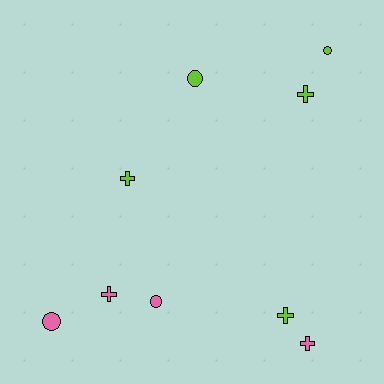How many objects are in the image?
There are 9 objects.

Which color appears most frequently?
Lime, with 5 objects.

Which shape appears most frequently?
Cross, with 5 objects.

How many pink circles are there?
There are 2 pink circles.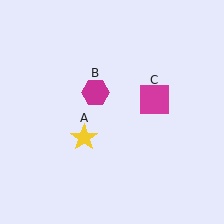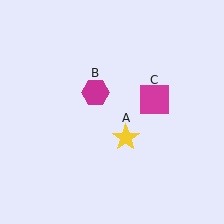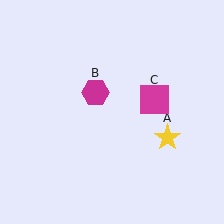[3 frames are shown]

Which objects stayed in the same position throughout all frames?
Magenta hexagon (object B) and magenta square (object C) remained stationary.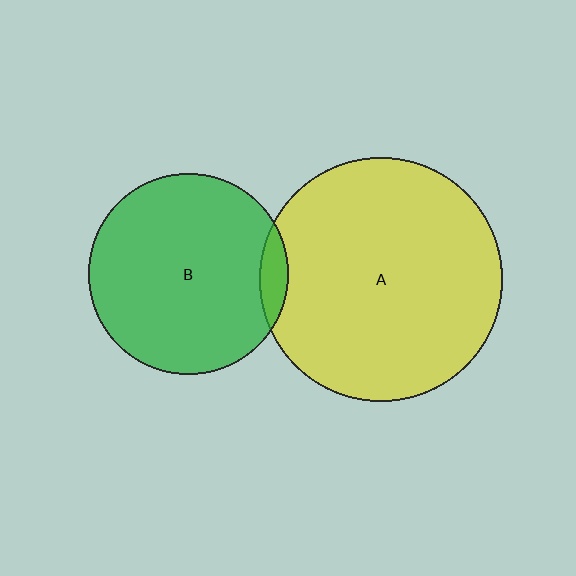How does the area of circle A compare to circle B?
Approximately 1.5 times.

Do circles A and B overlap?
Yes.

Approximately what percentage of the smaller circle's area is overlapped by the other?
Approximately 5%.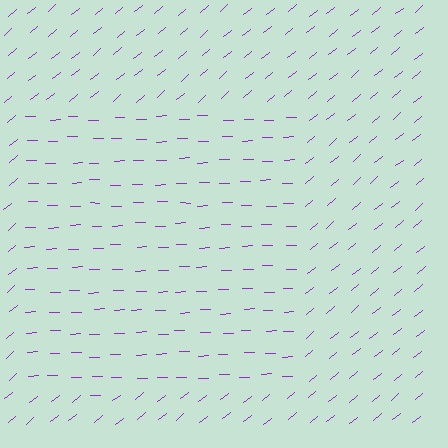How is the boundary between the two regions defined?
The boundary is defined purely by a change in line orientation (approximately 38 degrees difference). All lines are the same color and thickness.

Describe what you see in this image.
The image is filled with small purple line segments. A rectangle region in the image has lines oriented differently from the surrounding lines, creating a visible texture boundary.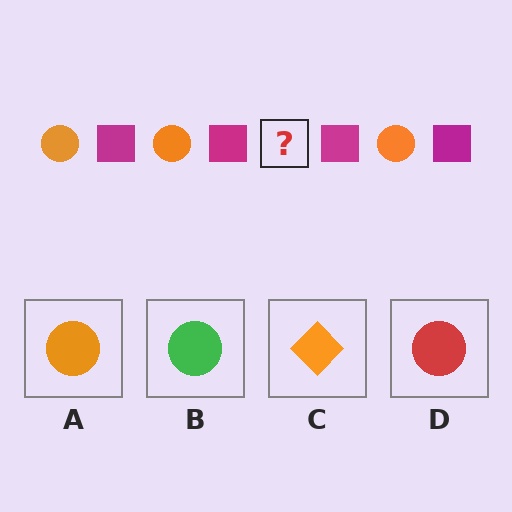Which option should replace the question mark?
Option A.